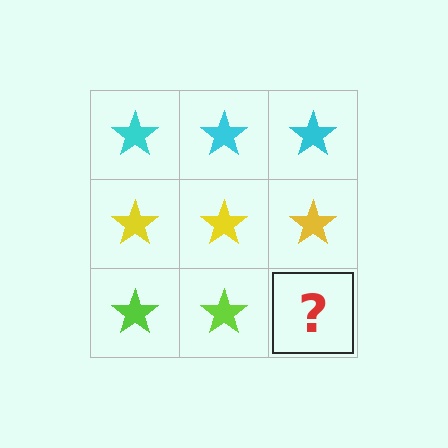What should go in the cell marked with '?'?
The missing cell should contain a lime star.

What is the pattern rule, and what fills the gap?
The rule is that each row has a consistent color. The gap should be filled with a lime star.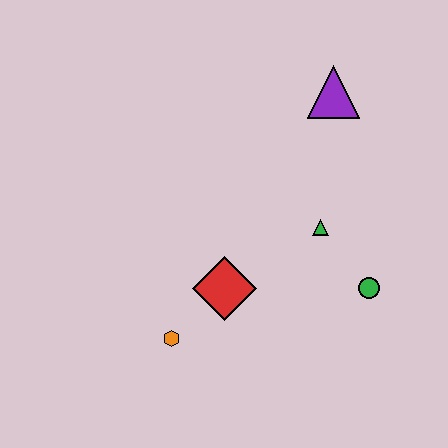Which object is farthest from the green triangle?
The orange hexagon is farthest from the green triangle.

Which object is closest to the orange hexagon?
The red diamond is closest to the orange hexagon.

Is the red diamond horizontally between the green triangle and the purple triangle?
No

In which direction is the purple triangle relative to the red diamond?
The purple triangle is above the red diamond.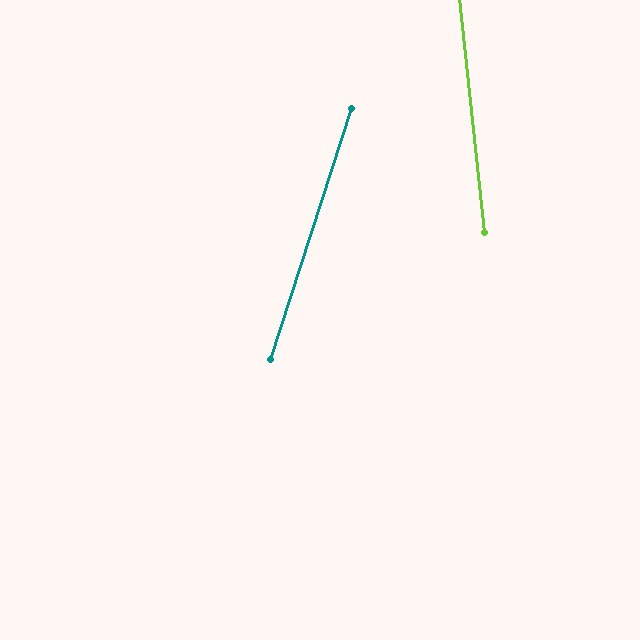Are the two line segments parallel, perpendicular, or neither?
Neither parallel nor perpendicular — they differ by about 24°.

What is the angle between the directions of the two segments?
Approximately 24 degrees.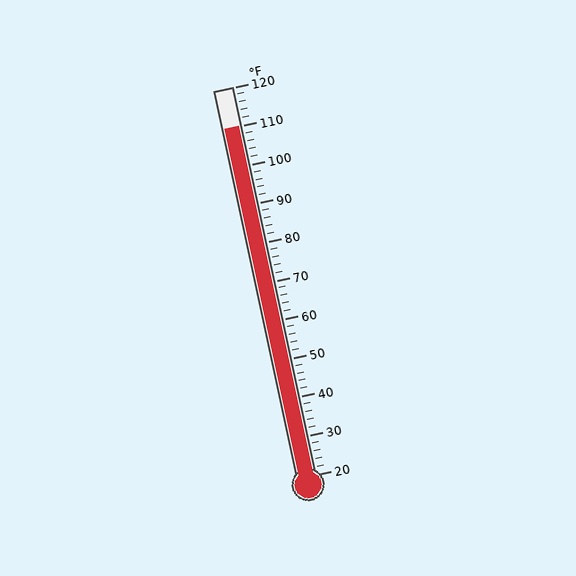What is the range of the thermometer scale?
The thermometer scale ranges from 20°F to 120°F.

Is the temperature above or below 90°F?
The temperature is above 90°F.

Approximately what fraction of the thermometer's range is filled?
The thermometer is filled to approximately 90% of its range.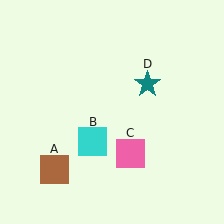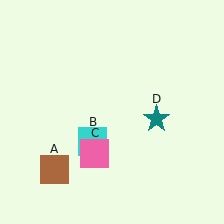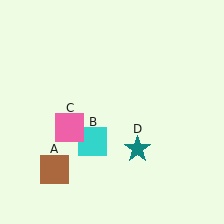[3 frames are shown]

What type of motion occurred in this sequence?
The pink square (object C), teal star (object D) rotated clockwise around the center of the scene.